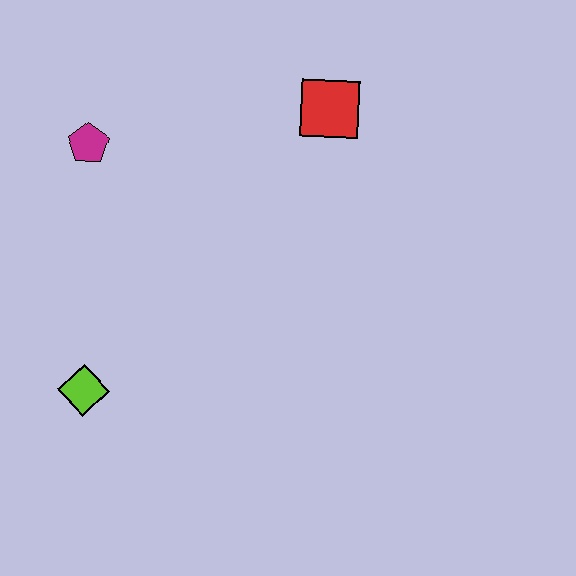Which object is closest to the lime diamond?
The magenta pentagon is closest to the lime diamond.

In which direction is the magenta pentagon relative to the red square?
The magenta pentagon is to the left of the red square.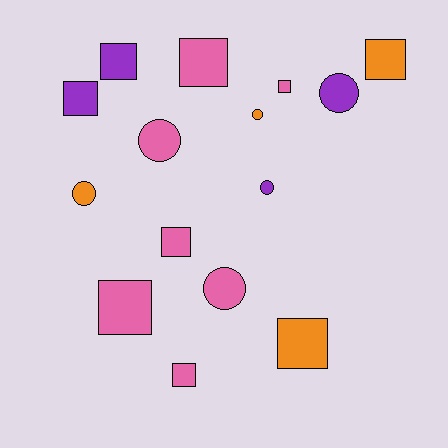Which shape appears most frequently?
Square, with 9 objects.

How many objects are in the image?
There are 15 objects.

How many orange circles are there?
There are 2 orange circles.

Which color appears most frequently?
Pink, with 7 objects.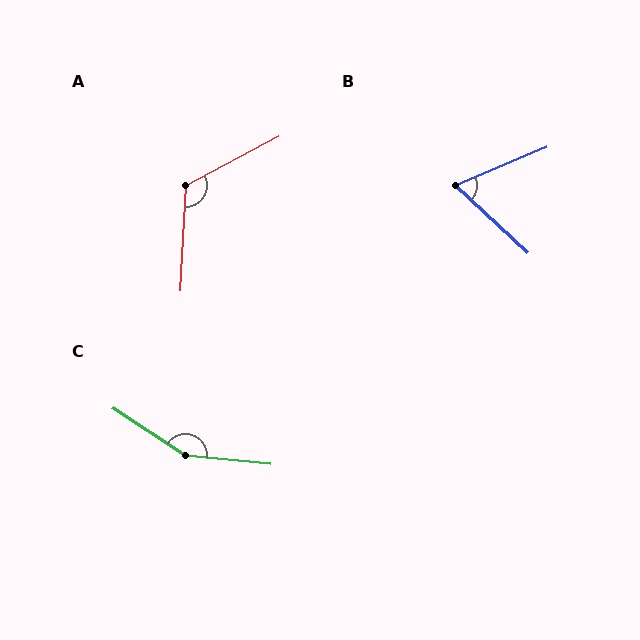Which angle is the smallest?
B, at approximately 66 degrees.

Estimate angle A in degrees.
Approximately 121 degrees.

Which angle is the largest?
C, at approximately 152 degrees.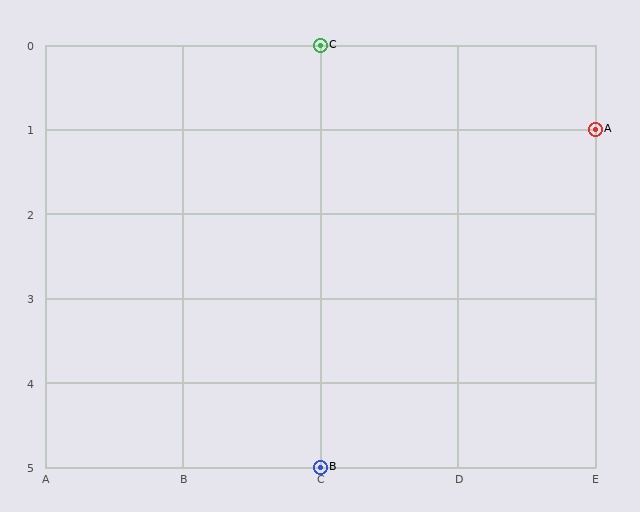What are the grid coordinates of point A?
Point A is at grid coordinates (E, 1).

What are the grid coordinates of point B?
Point B is at grid coordinates (C, 5).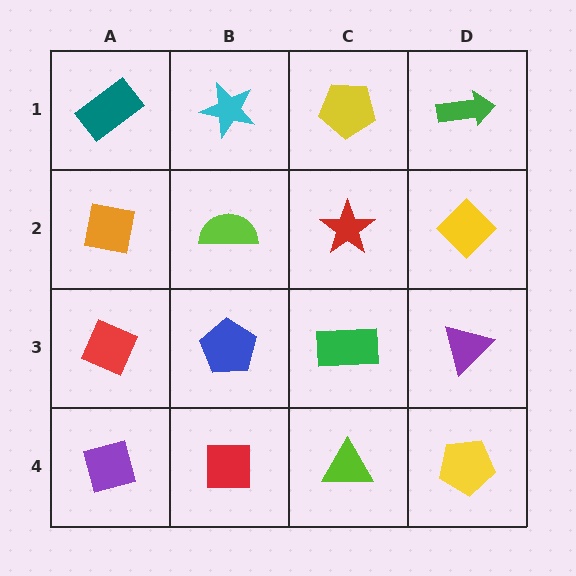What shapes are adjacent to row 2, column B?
A cyan star (row 1, column B), a blue pentagon (row 3, column B), an orange square (row 2, column A), a red star (row 2, column C).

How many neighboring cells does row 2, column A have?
3.